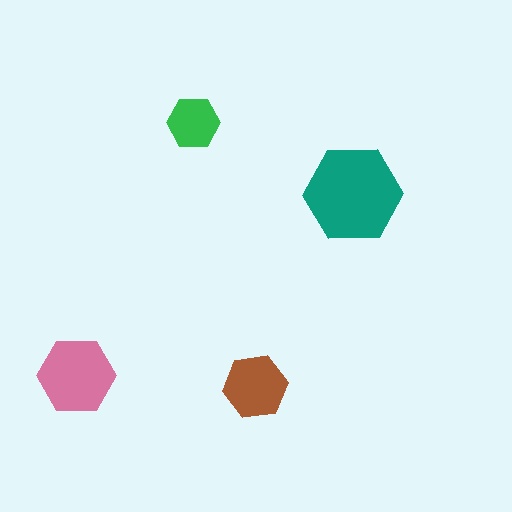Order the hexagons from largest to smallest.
the teal one, the pink one, the brown one, the green one.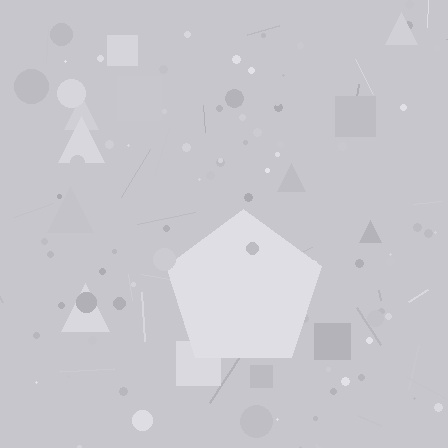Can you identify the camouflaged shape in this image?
The camouflaged shape is a pentagon.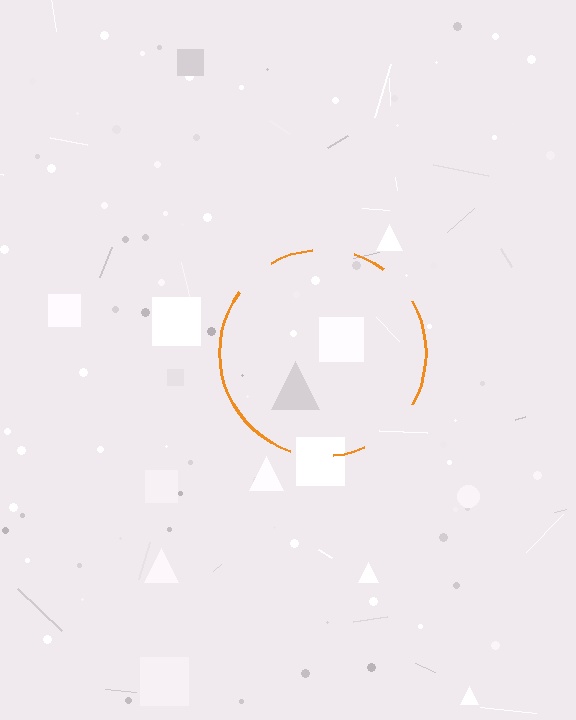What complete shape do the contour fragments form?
The contour fragments form a circle.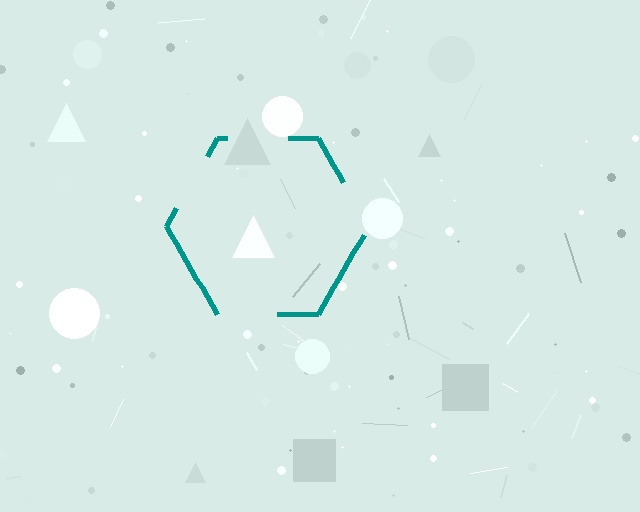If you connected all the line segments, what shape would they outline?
They would outline a hexagon.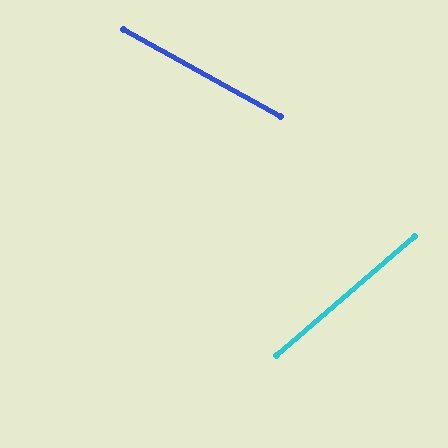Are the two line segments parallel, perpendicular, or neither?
Neither parallel nor perpendicular — they differ by about 69°.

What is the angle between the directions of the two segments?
Approximately 69 degrees.